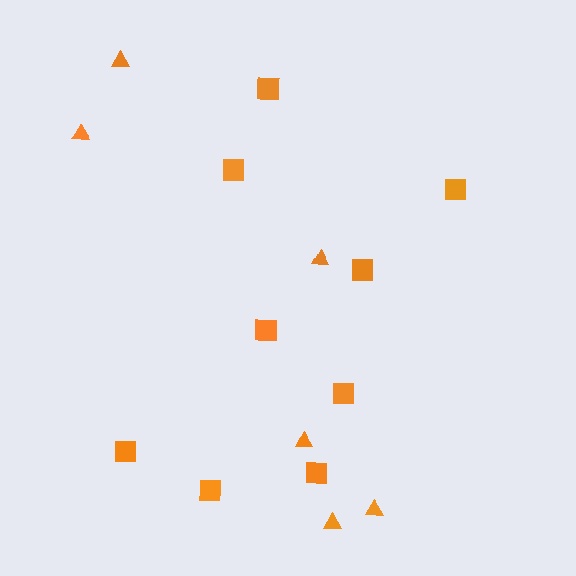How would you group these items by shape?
There are 2 groups: one group of squares (9) and one group of triangles (6).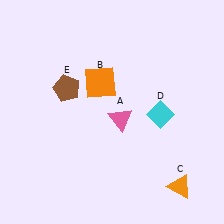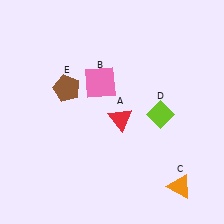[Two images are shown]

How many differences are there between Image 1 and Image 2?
There are 3 differences between the two images.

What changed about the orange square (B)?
In Image 1, B is orange. In Image 2, it changed to pink.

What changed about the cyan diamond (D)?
In Image 1, D is cyan. In Image 2, it changed to lime.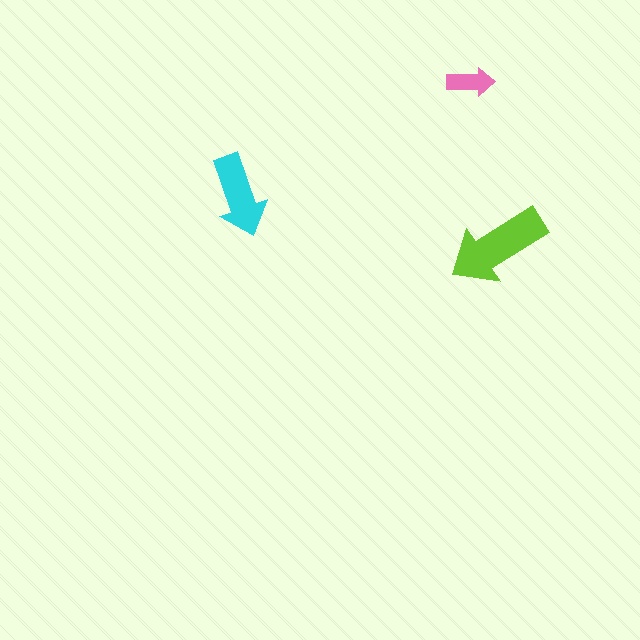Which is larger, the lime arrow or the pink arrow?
The lime one.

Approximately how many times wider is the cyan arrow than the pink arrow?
About 1.5 times wider.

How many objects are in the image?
There are 3 objects in the image.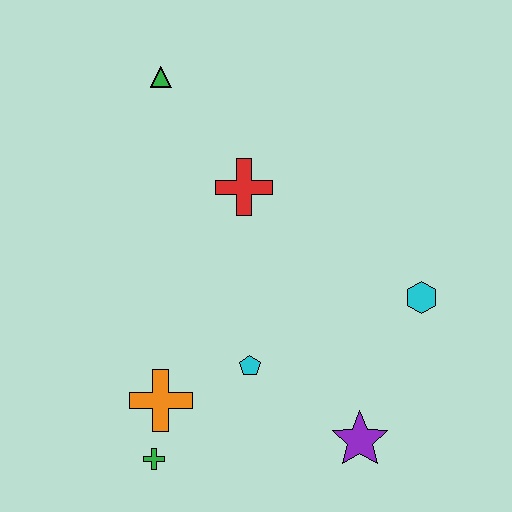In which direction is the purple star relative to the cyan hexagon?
The purple star is below the cyan hexagon.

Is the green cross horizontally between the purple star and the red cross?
No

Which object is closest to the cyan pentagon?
The orange cross is closest to the cyan pentagon.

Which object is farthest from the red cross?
The green cross is farthest from the red cross.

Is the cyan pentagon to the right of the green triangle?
Yes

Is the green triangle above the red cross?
Yes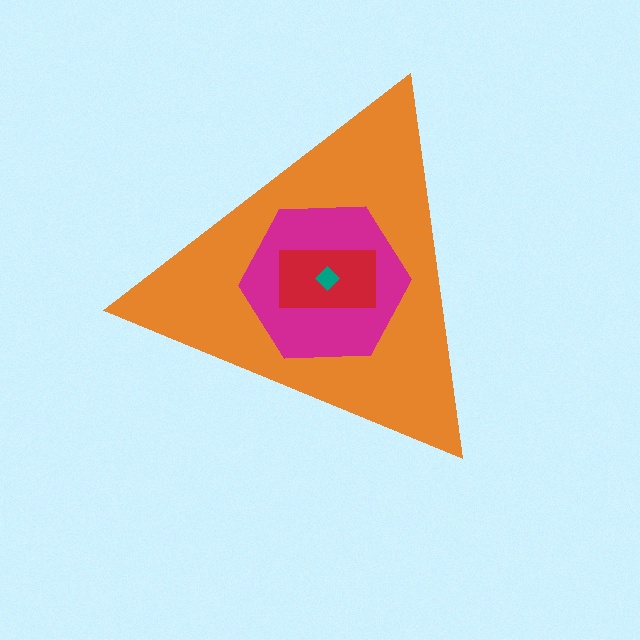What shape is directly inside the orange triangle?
The magenta hexagon.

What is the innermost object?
The teal diamond.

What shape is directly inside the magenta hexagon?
The red rectangle.